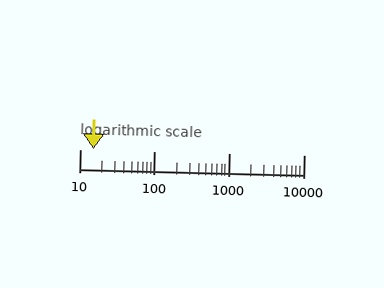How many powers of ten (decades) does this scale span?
The scale spans 3 decades, from 10 to 10000.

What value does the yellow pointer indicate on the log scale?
The pointer indicates approximately 15.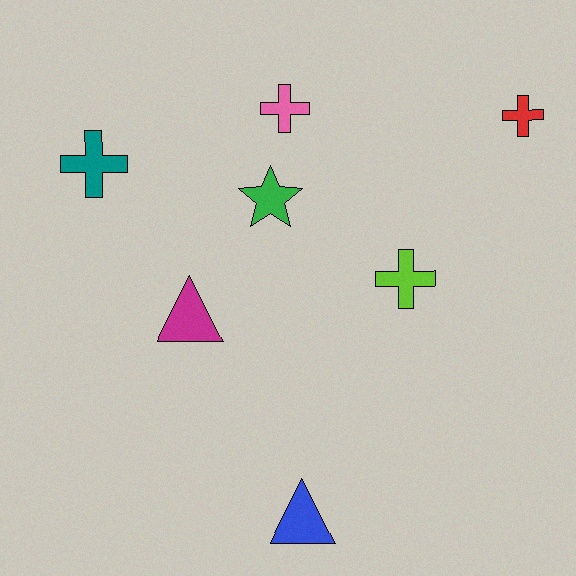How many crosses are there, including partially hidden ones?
There are 4 crosses.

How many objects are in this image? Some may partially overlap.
There are 7 objects.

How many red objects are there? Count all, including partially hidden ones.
There is 1 red object.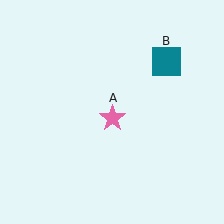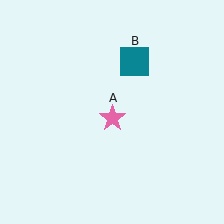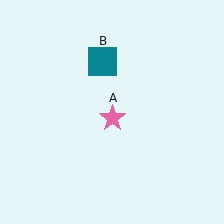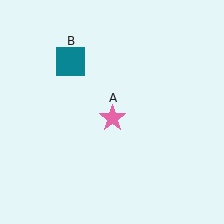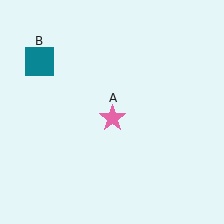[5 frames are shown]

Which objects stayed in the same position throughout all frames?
Pink star (object A) remained stationary.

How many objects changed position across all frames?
1 object changed position: teal square (object B).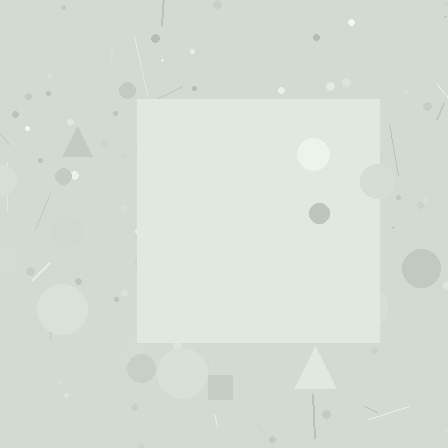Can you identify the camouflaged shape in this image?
The camouflaged shape is a square.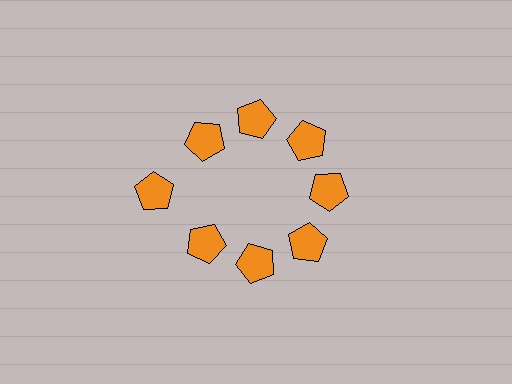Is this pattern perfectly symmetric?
No. The 8 orange pentagons are arranged in a ring, but one element near the 9 o'clock position is pushed outward from the center, breaking the 8-fold rotational symmetry.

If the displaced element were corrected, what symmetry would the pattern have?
It would have 8-fold rotational symmetry — the pattern would map onto itself every 45 degrees.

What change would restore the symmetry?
The symmetry would be restored by moving it inward, back onto the ring so that all 8 pentagons sit at equal angles and equal distance from the center.